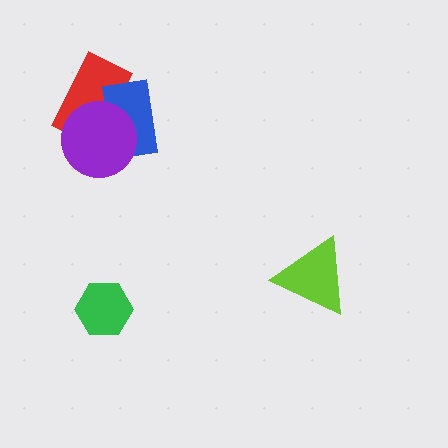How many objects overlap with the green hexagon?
0 objects overlap with the green hexagon.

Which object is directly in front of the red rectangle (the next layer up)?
The blue rectangle is directly in front of the red rectangle.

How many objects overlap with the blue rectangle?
2 objects overlap with the blue rectangle.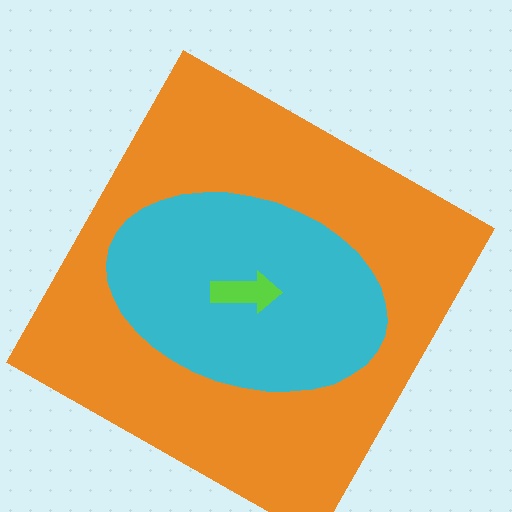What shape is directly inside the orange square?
The cyan ellipse.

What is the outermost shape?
The orange square.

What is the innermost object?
The lime arrow.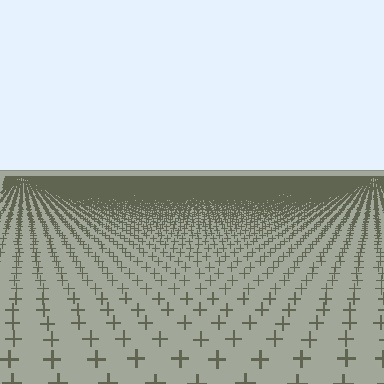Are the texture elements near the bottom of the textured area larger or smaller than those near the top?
Larger. Near the bottom, elements are closer to the viewer and appear at a bigger on-screen size.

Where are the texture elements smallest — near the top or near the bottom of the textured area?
Near the top.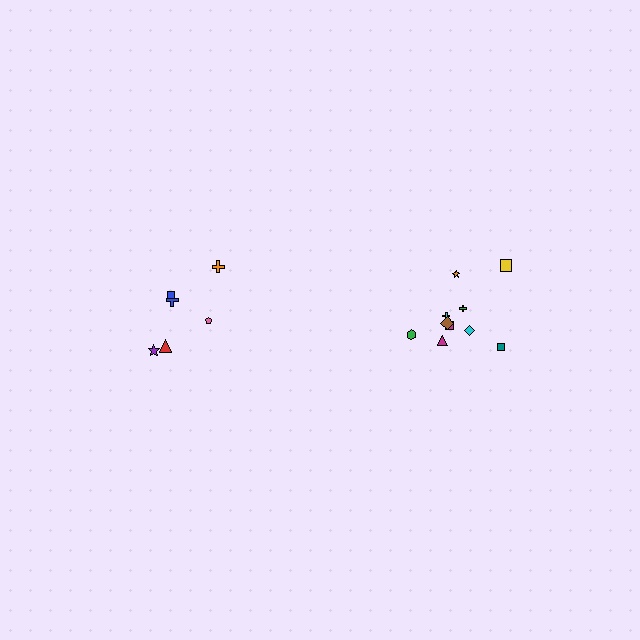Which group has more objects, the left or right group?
The right group.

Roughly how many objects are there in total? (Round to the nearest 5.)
Roughly 15 objects in total.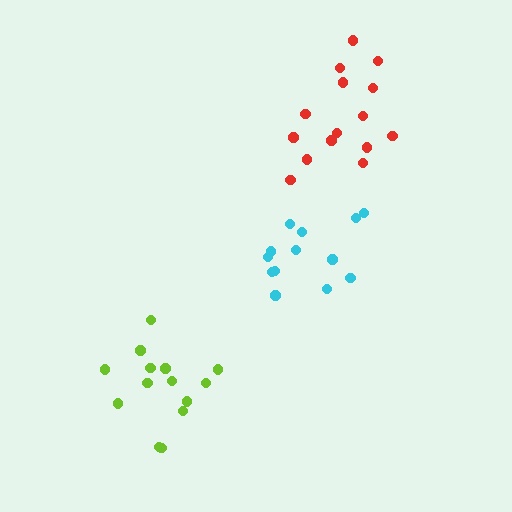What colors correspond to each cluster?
The clusters are colored: cyan, lime, red.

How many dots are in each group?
Group 1: 13 dots, Group 2: 14 dots, Group 3: 15 dots (42 total).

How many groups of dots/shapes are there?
There are 3 groups.